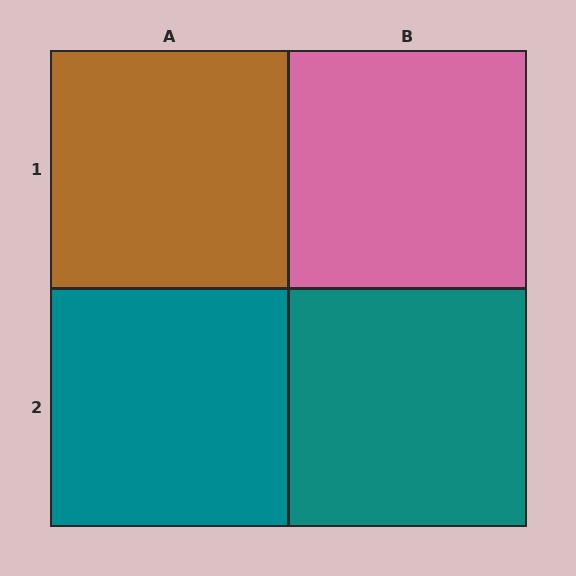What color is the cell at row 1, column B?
Pink.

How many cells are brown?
1 cell is brown.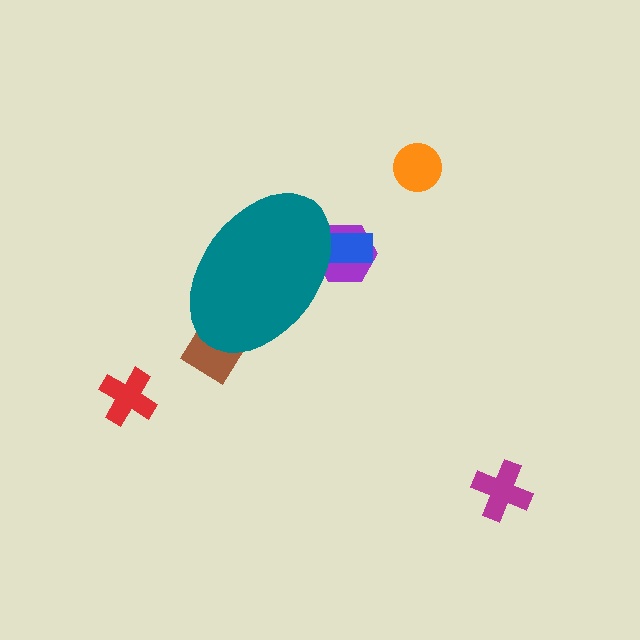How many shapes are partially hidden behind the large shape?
3 shapes are partially hidden.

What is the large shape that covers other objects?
A teal ellipse.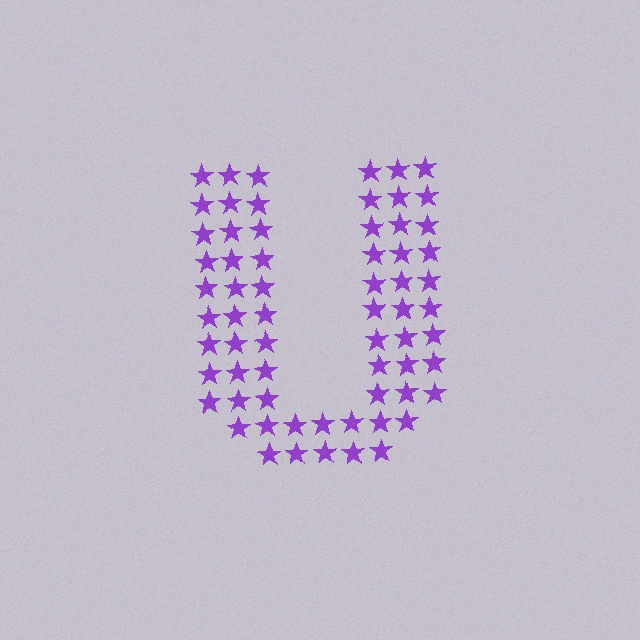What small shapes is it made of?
It is made of small stars.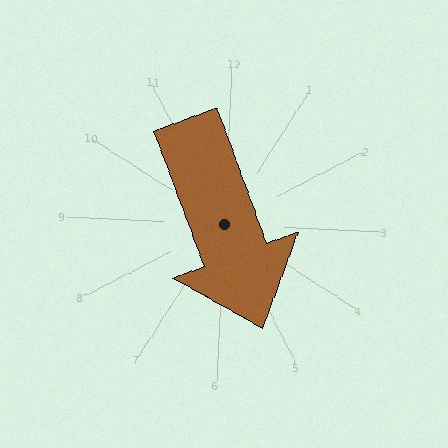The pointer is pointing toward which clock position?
Roughly 5 o'clock.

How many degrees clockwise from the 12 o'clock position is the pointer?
Approximately 157 degrees.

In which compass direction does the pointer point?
Southeast.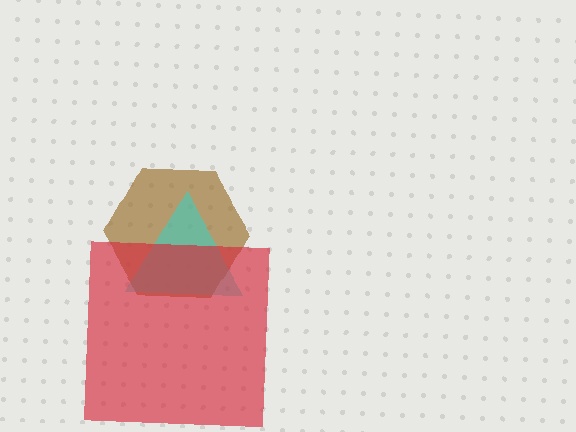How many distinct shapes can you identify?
There are 3 distinct shapes: a brown hexagon, a cyan triangle, a red square.